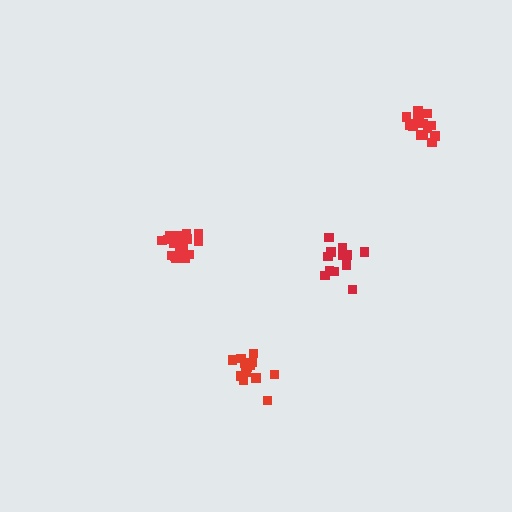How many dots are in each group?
Group 1: 15 dots, Group 2: 18 dots, Group 3: 13 dots, Group 4: 15 dots (61 total).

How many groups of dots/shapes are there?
There are 4 groups.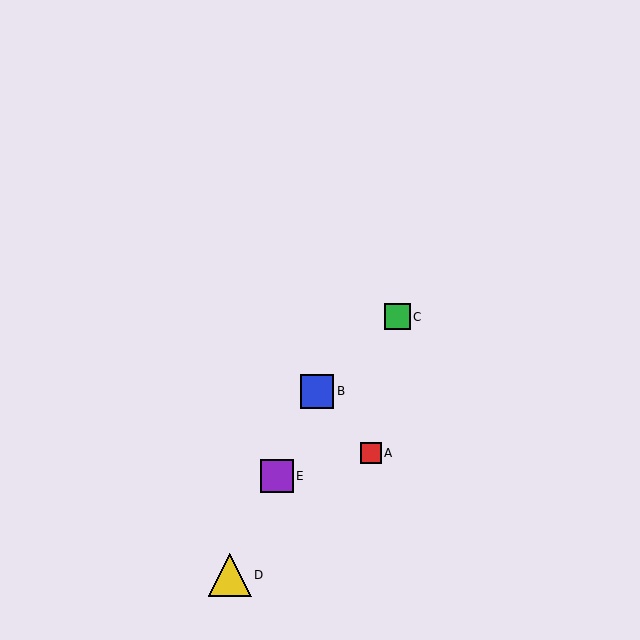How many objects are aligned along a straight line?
3 objects (B, D, E) are aligned along a straight line.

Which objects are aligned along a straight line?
Objects B, D, E are aligned along a straight line.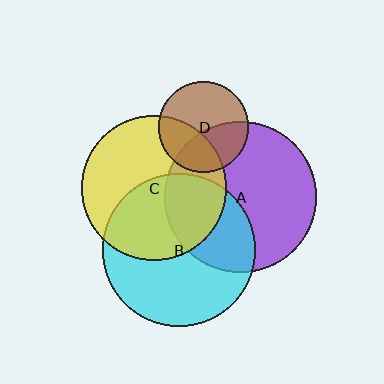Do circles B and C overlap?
Yes.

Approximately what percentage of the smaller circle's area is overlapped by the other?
Approximately 45%.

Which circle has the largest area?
Circle B (cyan).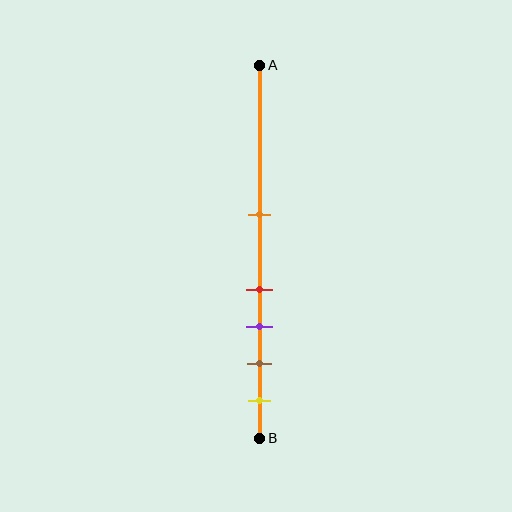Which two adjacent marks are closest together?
The red and purple marks are the closest adjacent pair.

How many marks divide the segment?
There are 5 marks dividing the segment.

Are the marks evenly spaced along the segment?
No, the marks are not evenly spaced.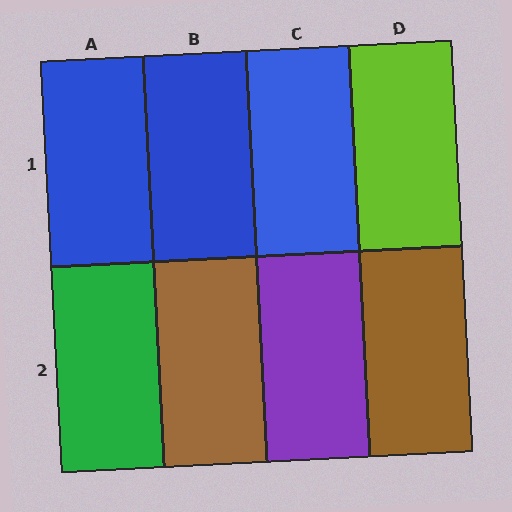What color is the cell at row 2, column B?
Brown.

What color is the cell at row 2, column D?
Brown.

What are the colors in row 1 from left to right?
Blue, blue, blue, lime.